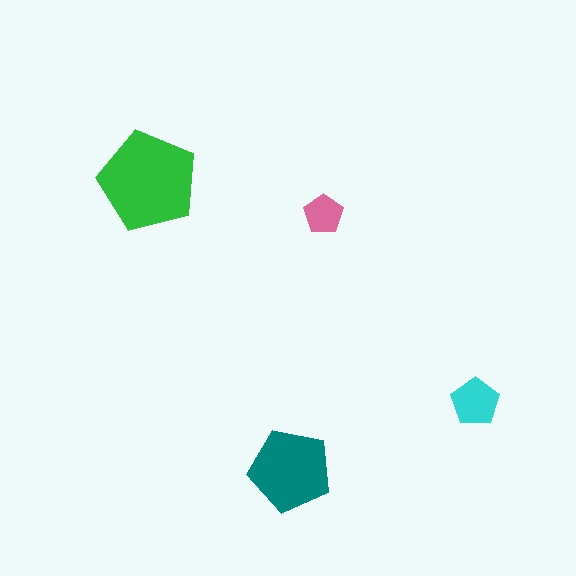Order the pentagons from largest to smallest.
the green one, the teal one, the cyan one, the pink one.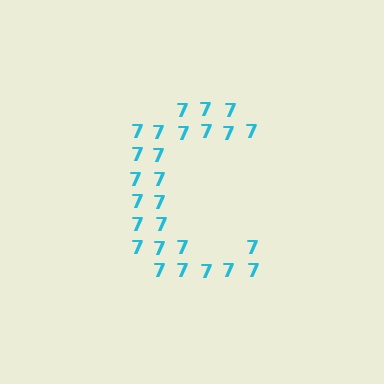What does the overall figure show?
The overall figure shows the letter C.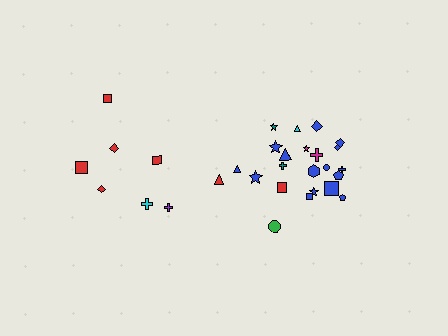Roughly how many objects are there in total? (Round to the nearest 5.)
Roughly 30 objects in total.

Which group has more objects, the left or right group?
The right group.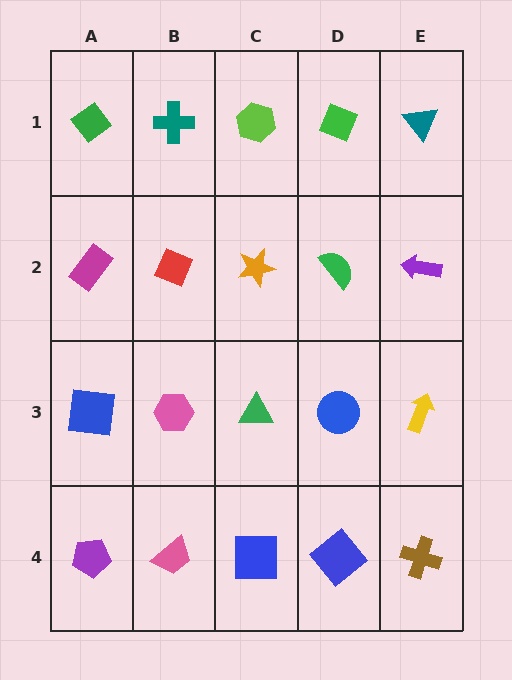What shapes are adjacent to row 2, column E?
A teal triangle (row 1, column E), a yellow arrow (row 3, column E), a green semicircle (row 2, column D).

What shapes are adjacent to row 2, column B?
A teal cross (row 1, column B), a pink hexagon (row 3, column B), a magenta rectangle (row 2, column A), an orange star (row 2, column C).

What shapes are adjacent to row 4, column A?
A blue square (row 3, column A), a pink trapezoid (row 4, column B).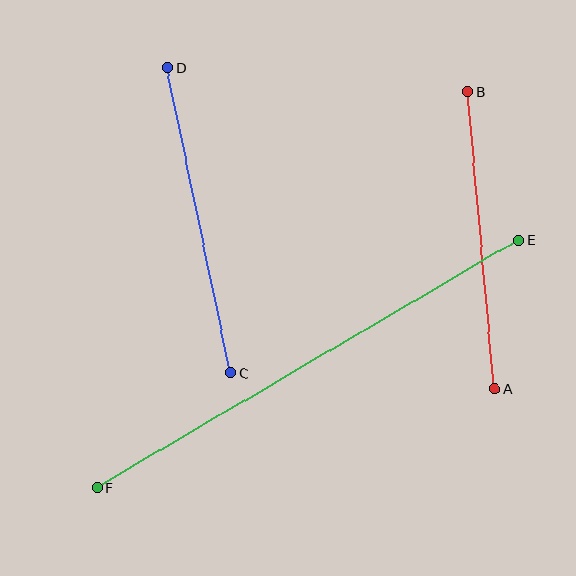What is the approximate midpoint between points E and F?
The midpoint is at approximately (308, 364) pixels.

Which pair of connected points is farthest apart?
Points E and F are farthest apart.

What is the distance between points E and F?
The distance is approximately 489 pixels.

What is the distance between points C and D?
The distance is approximately 312 pixels.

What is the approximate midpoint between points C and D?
The midpoint is at approximately (199, 220) pixels.